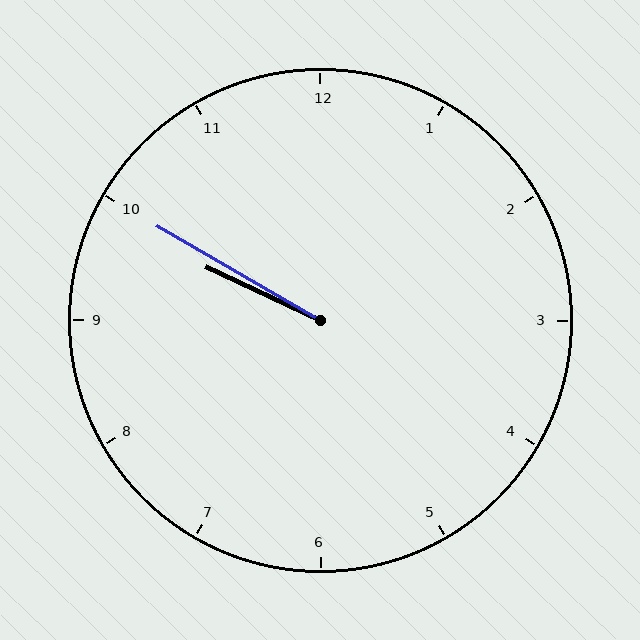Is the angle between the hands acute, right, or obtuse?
It is acute.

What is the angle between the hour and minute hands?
Approximately 5 degrees.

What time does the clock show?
9:50.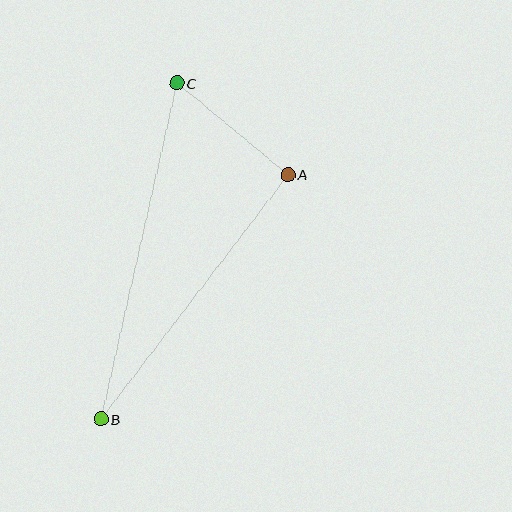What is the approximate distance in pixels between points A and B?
The distance between A and B is approximately 308 pixels.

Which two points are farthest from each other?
Points B and C are farthest from each other.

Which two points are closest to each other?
Points A and C are closest to each other.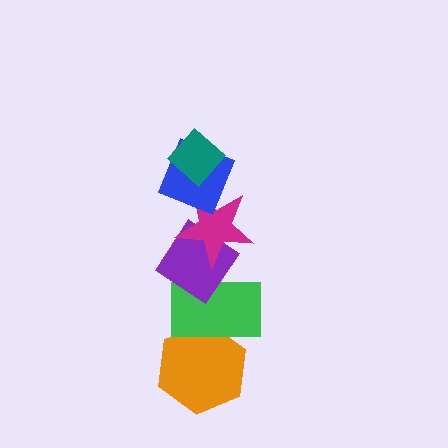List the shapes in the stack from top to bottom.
From top to bottom: the teal diamond, the blue diamond, the magenta star, the purple diamond, the green rectangle, the orange hexagon.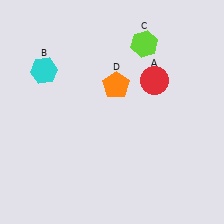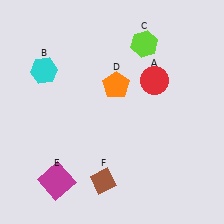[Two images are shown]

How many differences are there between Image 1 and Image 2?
There are 2 differences between the two images.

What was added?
A magenta square (E), a brown diamond (F) were added in Image 2.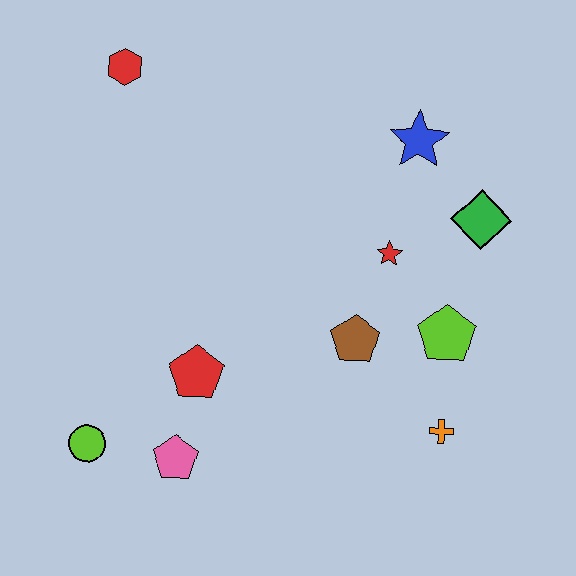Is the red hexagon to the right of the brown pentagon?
No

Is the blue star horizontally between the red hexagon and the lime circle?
No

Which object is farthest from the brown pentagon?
The red hexagon is farthest from the brown pentagon.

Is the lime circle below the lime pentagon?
Yes